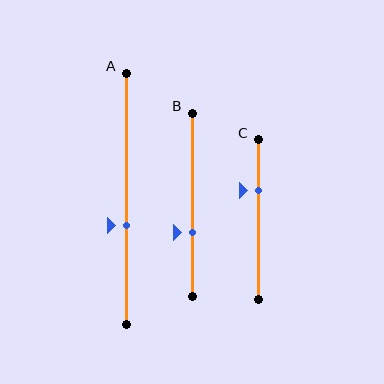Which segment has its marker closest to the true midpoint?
Segment A has its marker closest to the true midpoint.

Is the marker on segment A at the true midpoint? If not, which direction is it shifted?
No, the marker on segment A is shifted downward by about 11% of the segment length.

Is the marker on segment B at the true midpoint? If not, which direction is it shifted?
No, the marker on segment B is shifted downward by about 15% of the segment length.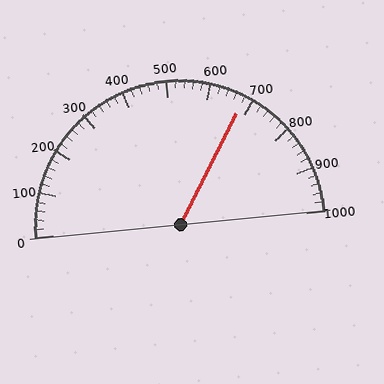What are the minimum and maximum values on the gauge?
The gauge ranges from 0 to 1000.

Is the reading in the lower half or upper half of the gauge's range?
The reading is in the upper half of the range (0 to 1000).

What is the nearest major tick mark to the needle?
The nearest major tick mark is 700.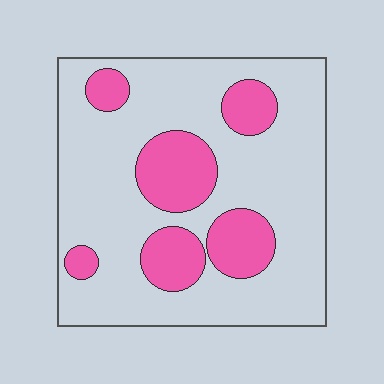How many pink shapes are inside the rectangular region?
6.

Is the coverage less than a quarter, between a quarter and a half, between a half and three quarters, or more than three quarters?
Less than a quarter.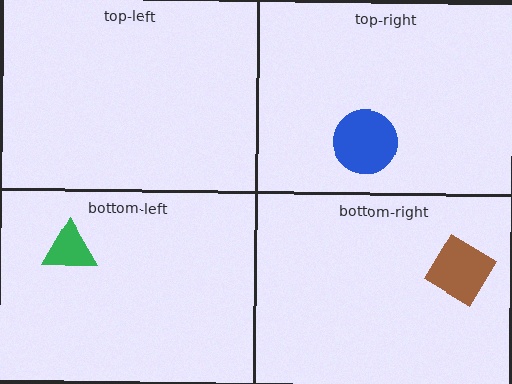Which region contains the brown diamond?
The bottom-right region.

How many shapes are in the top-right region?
1.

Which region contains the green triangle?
The bottom-left region.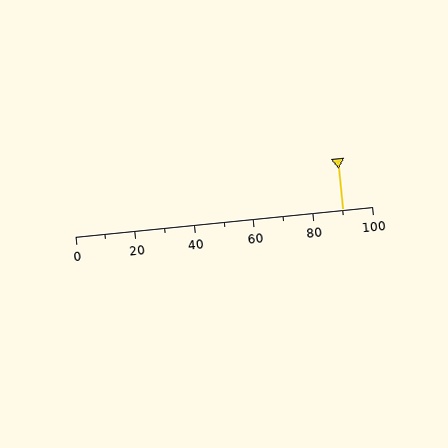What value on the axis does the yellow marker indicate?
The marker indicates approximately 90.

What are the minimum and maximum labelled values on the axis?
The axis runs from 0 to 100.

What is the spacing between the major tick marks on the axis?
The major ticks are spaced 20 apart.